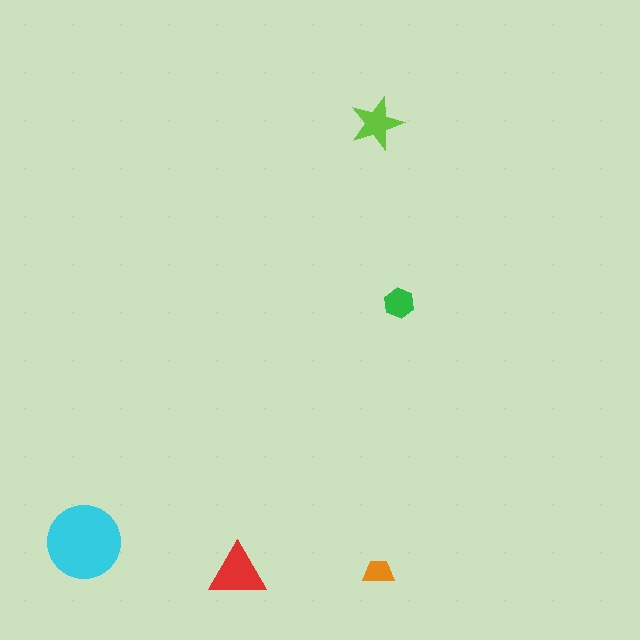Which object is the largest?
The cyan circle.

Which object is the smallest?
The orange trapezoid.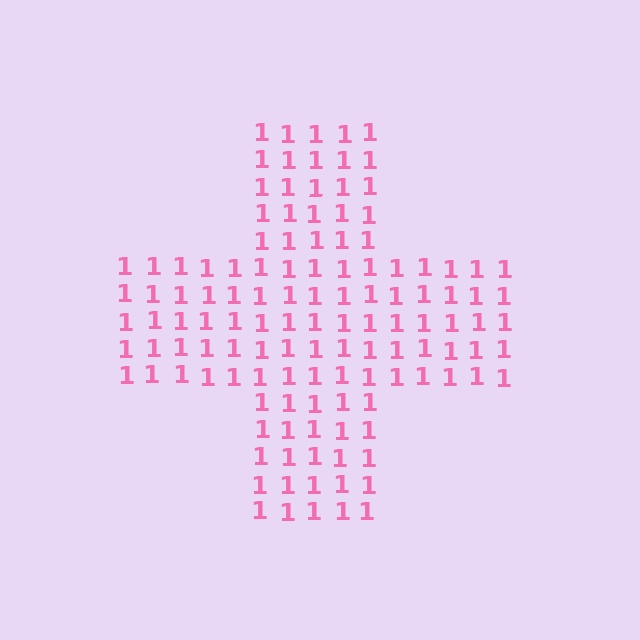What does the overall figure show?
The overall figure shows a cross.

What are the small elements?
The small elements are digit 1's.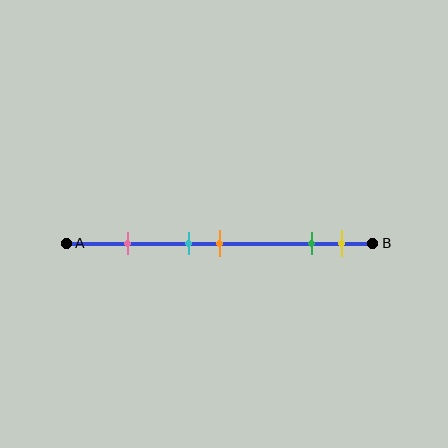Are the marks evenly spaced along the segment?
No, the marks are not evenly spaced.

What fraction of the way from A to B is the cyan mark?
The cyan mark is approximately 40% (0.4) of the way from A to B.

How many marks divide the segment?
There are 5 marks dividing the segment.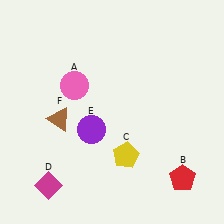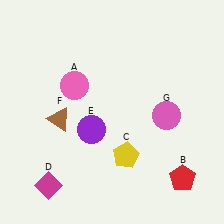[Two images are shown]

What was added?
A pink circle (G) was added in Image 2.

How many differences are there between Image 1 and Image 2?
There is 1 difference between the two images.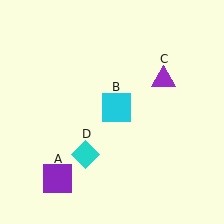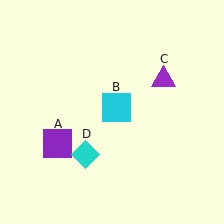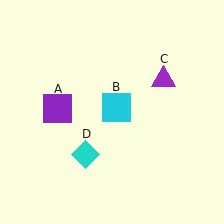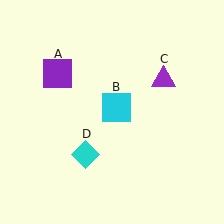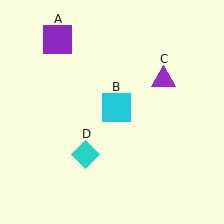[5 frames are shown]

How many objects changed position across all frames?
1 object changed position: purple square (object A).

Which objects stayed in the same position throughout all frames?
Cyan square (object B) and purple triangle (object C) and cyan diamond (object D) remained stationary.